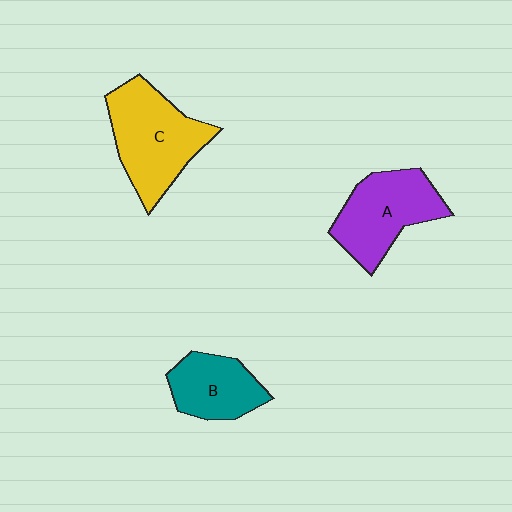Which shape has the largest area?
Shape C (yellow).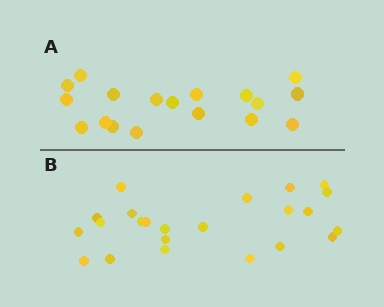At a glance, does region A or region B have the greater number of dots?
Region B (the bottom region) has more dots.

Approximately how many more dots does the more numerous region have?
Region B has about 5 more dots than region A.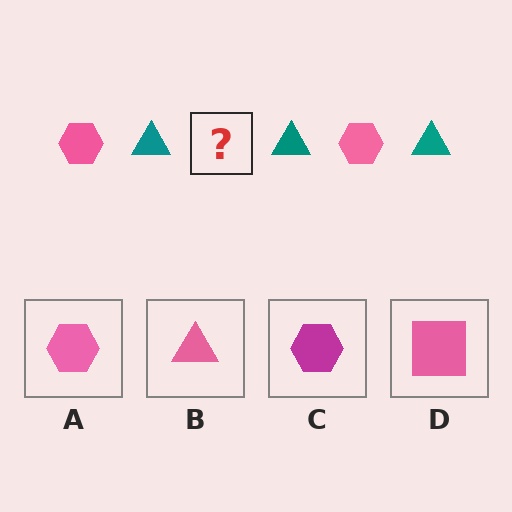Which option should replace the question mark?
Option A.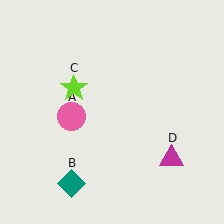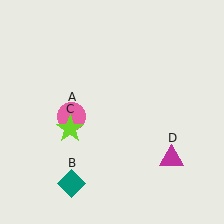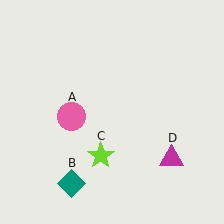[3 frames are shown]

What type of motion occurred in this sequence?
The lime star (object C) rotated counterclockwise around the center of the scene.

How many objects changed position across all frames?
1 object changed position: lime star (object C).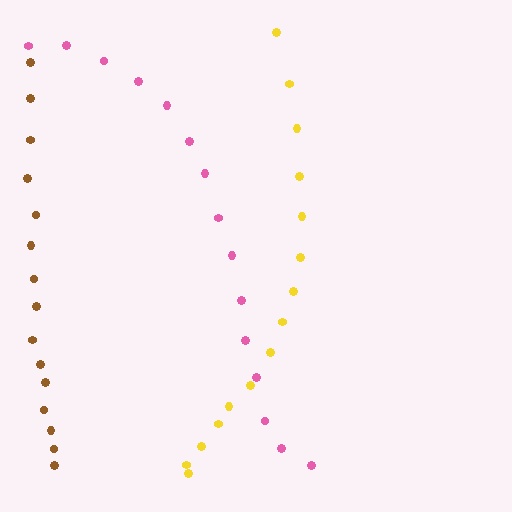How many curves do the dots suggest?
There are 3 distinct paths.